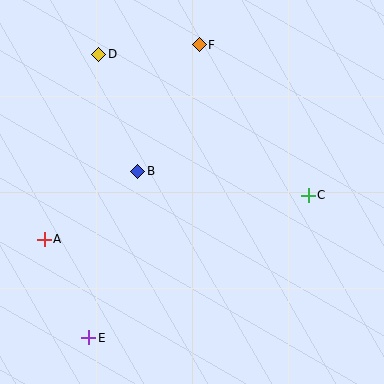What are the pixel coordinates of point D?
Point D is at (99, 54).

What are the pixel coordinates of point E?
Point E is at (89, 338).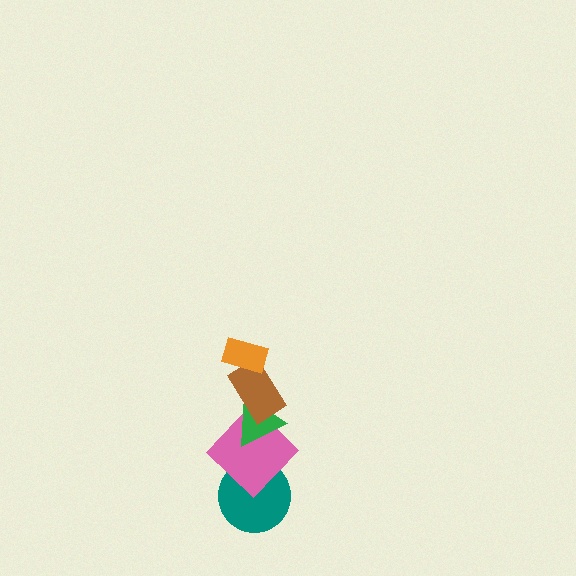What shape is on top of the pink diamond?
The green triangle is on top of the pink diamond.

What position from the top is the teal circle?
The teal circle is 5th from the top.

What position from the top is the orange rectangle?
The orange rectangle is 1st from the top.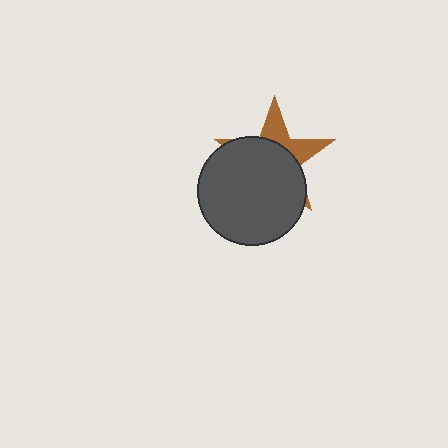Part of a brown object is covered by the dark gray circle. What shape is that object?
It is a star.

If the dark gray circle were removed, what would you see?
You would see the complete brown star.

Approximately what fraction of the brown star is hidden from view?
Roughly 68% of the brown star is hidden behind the dark gray circle.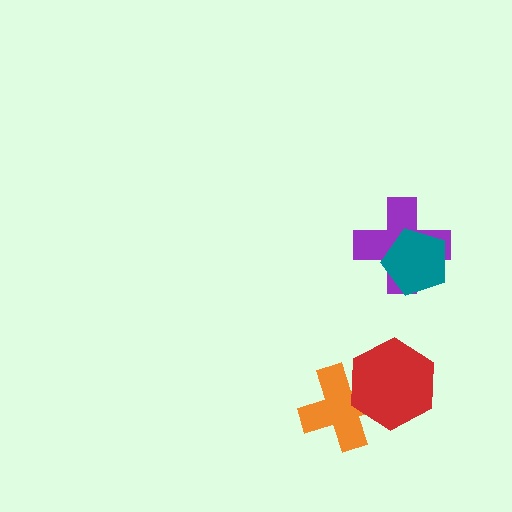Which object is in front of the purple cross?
The teal pentagon is in front of the purple cross.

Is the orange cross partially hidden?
Yes, it is partially covered by another shape.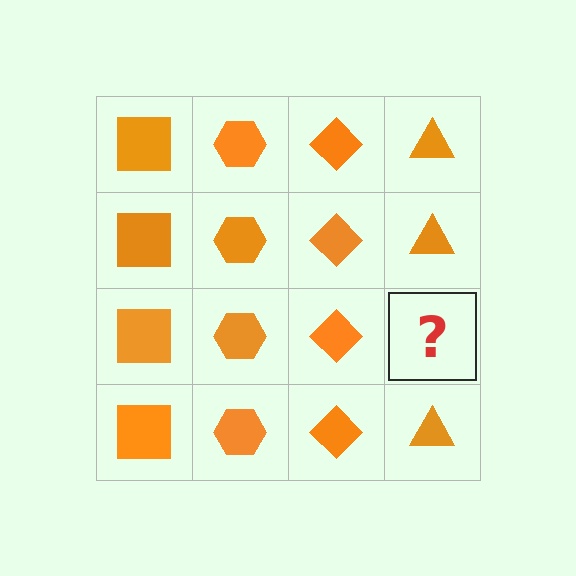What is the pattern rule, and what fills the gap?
The rule is that each column has a consistent shape. The gap should be filled with an orange triangle.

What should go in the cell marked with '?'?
The missing cell should contain an orange triangle.